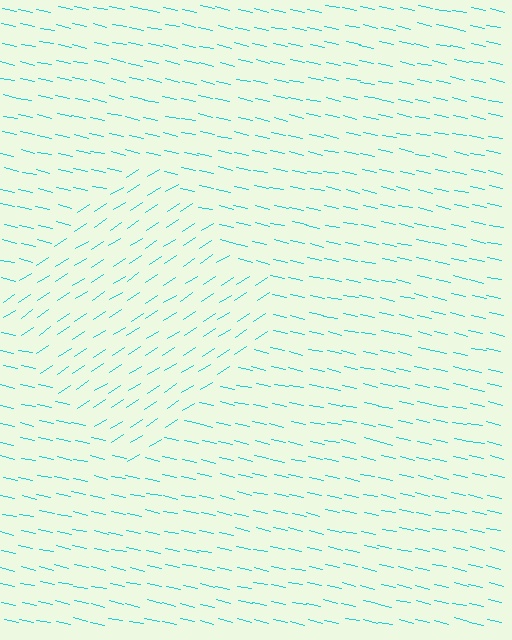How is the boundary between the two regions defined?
The boundary is defined purely by a change in line orientation (approximately 45 degrees difference). All lines are the same color and thickness.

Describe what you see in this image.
The image is filled with small cyan line segments. A diamond region in the image has lines oriented differently from the surrounding lines, creating a visible texture boundary.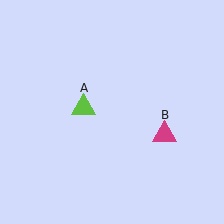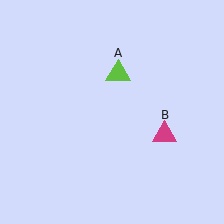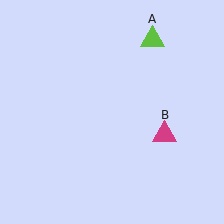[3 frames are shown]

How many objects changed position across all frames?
1 object changed position: lime triangle (object A).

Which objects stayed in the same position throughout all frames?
Magenta triangle (object B) remained stationary.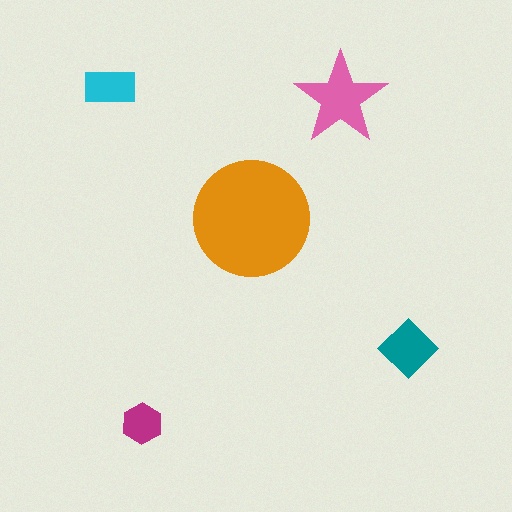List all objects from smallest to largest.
The magenta hexagon, the cyan rectangle, the teal diamond, the pink star, the orange circle.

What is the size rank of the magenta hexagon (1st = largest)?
5th.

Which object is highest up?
The cyan rectangle is topmost.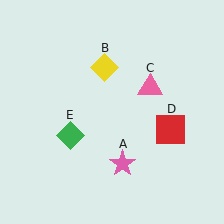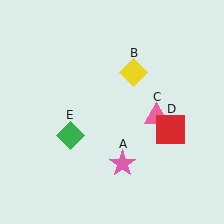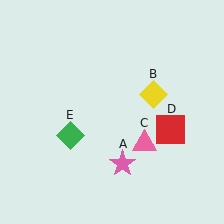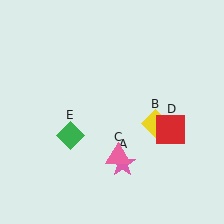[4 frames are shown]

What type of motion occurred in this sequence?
The yellow diamond (object B), pink triangle (object C) rotated clockwise around the center of the scene.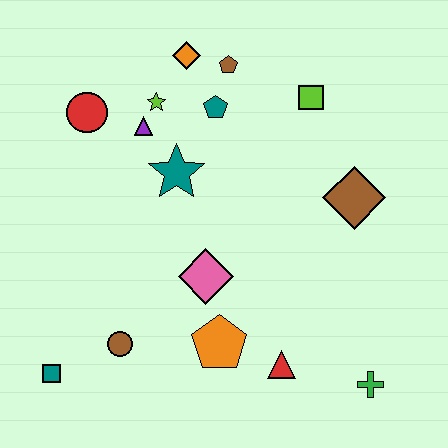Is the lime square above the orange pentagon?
Yes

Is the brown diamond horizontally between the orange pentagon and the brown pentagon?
No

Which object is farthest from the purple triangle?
The green cross is farthest from the purple triangle.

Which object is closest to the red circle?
The purple triangle is closest to the red circle.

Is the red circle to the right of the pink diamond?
No